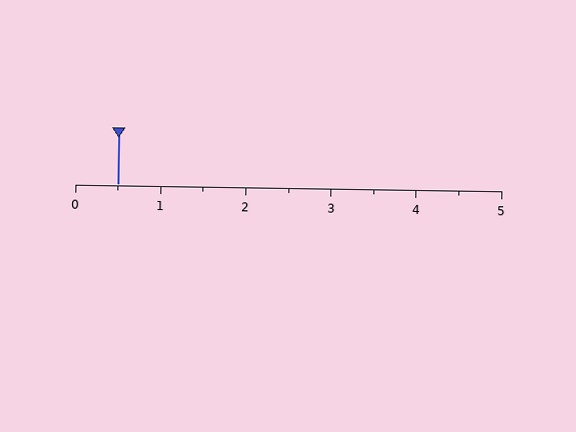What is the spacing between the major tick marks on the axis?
The major ticks are spaced 1 apart.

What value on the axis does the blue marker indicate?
The marker indicates approximately 0.5.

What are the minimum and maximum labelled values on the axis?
The axis runs from 0 to 5.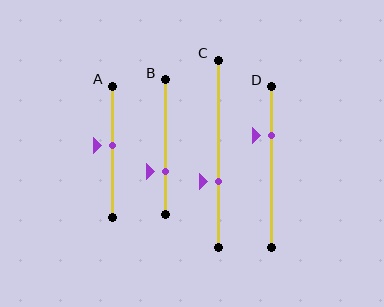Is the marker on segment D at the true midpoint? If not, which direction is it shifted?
No, the marker on segment D is shifted upward by about 19% of the segment length.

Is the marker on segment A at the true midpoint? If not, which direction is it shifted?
No, the marker on segment A is shifted upward by about 5% of the segment length.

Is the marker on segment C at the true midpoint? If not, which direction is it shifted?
No, the marker on segment C is shifted downward by about 15% of the segment length.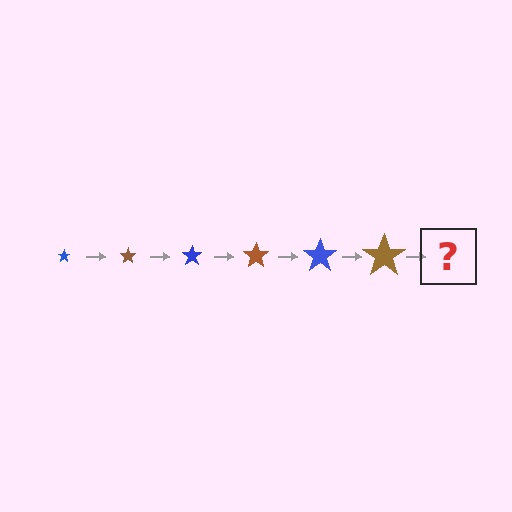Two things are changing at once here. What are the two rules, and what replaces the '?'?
The two rules are that the star grows larger each step and the color cycles through blue and brown. The '?' should be a blue star, larger than the previous one.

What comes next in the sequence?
The next element should be a blue star, larger than the previous one.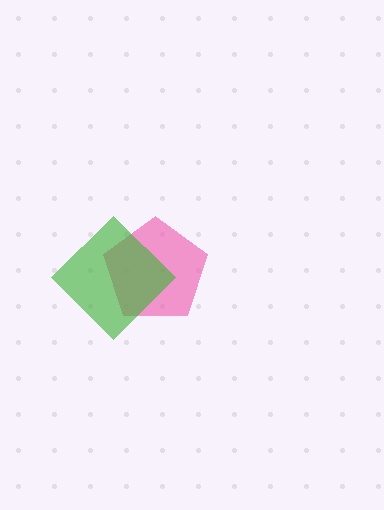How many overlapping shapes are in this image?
There are 2 overlapping shapes in the image.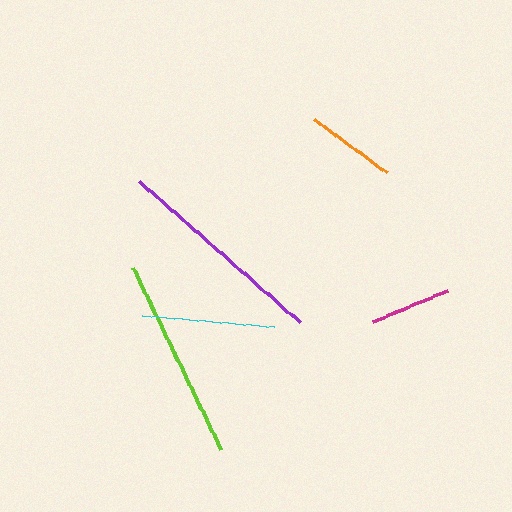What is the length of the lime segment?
The lime segment is approximately 201 pixels long.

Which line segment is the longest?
The purple line is the longest at approximately 215 pixels.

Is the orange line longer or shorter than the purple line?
The purple line is longer than the orange line.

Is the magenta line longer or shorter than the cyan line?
The cyan line is longer than the magenta line.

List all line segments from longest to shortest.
From longest to shortest: purple, lime, cyan, orange, magenta.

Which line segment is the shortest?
The magenta line is the shortest at approximately 81 pixels.